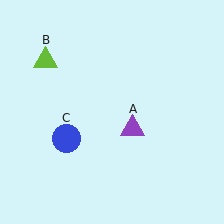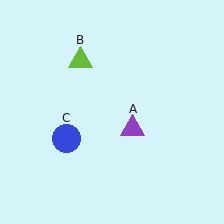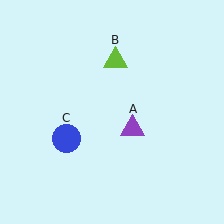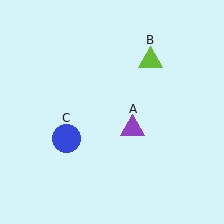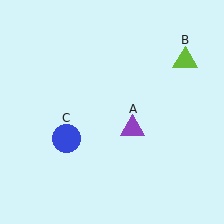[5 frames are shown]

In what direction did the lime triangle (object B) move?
The lime triangle (object B) moved right.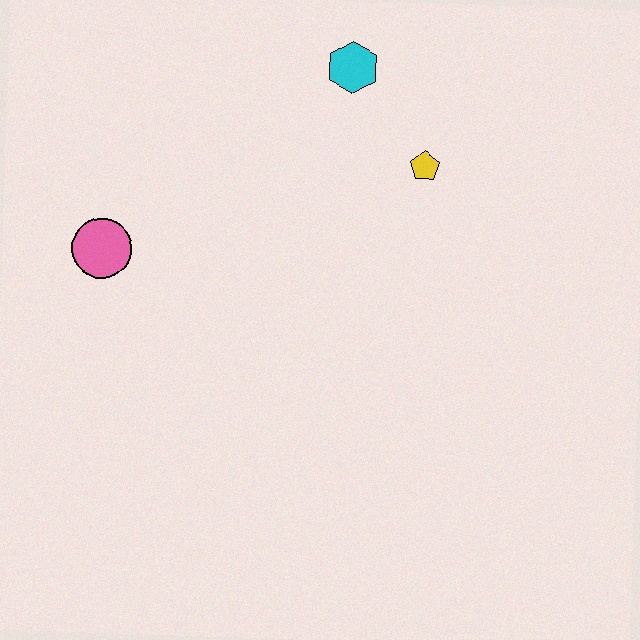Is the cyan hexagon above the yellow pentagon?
Yes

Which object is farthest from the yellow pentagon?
The pink circle is farthest from the yellow pentagon.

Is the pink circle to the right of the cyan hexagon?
No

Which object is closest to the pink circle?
The cyan hexagon is closest to the pink circle.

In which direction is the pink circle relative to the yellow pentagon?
The pink circle is to the left of the yellow pentagon.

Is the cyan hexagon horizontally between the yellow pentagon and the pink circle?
Yes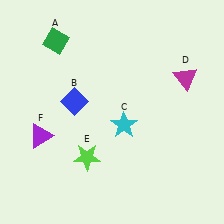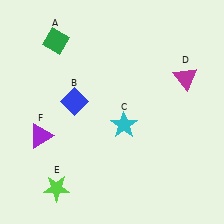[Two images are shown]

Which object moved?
The lime star (E) moved down.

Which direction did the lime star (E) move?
The lime star (E) moved down.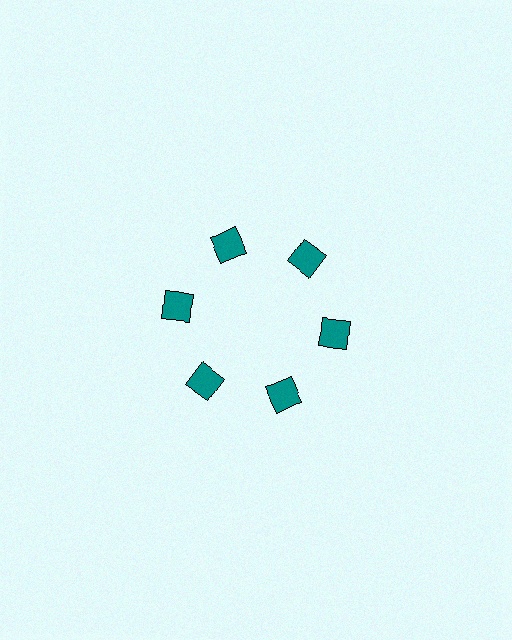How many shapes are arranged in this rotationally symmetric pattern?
There are 6 shapes, arranged in 6 groups of 1.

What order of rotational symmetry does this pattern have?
This pattern has 6-fold rotational symmetry.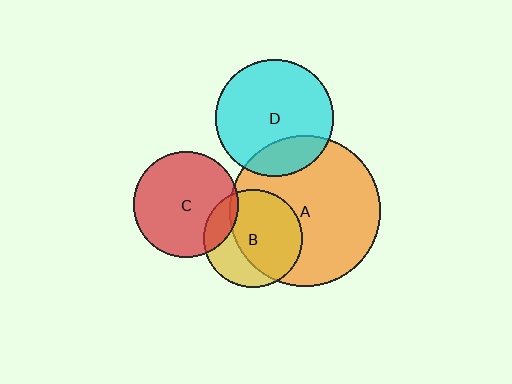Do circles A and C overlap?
Yes.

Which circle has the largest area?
Circle A (orange).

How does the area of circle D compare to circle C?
Approximately 1.3 times.